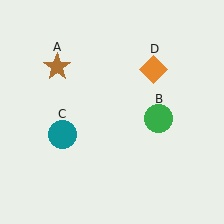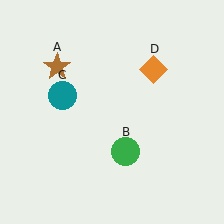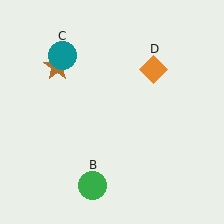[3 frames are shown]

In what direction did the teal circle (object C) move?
The teal circle (object C) moved up.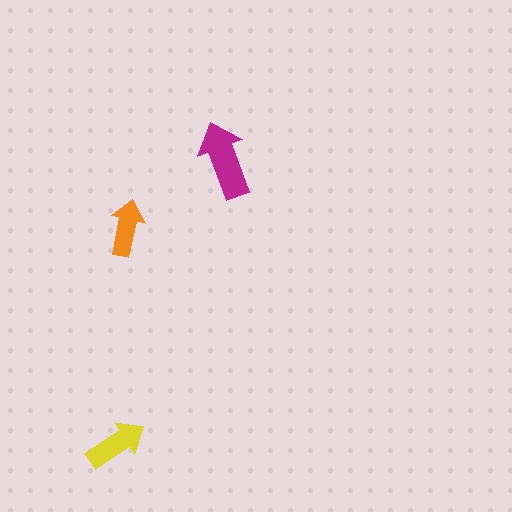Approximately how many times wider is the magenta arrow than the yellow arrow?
About 1.5 times wider.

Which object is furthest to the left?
The yellow arrow is leftmost.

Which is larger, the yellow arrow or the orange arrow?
The yellow one.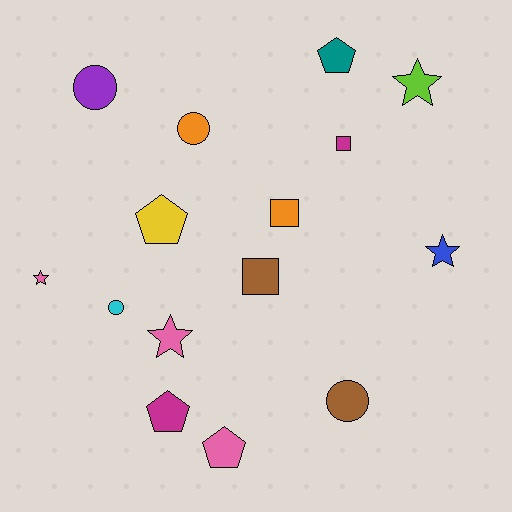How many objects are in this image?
There are 15 objects.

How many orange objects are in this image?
There are 2 orange objects.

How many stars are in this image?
There are 4 stars.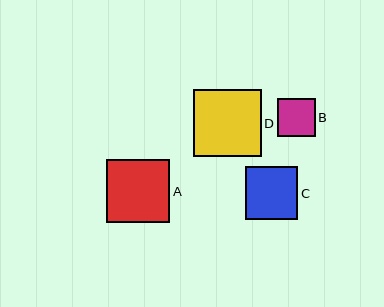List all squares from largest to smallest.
From largest to smallest: D, A, C, B.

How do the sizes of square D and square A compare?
Square D and square A are approximately the same size.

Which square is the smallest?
Square B is the smallest with a size of approximately 38 pixels.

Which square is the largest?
Square D is the largest with a size of approximately 68 pixels.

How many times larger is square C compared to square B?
Square C is approximately 1.4 times the size of square B.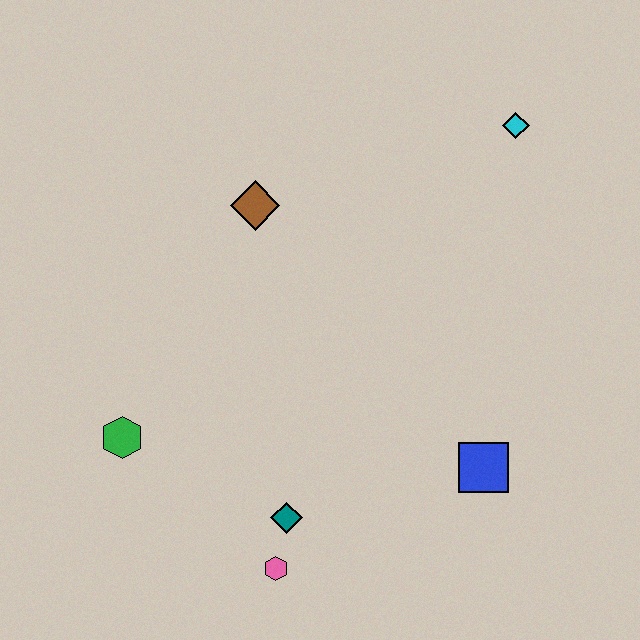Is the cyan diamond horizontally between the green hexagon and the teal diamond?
No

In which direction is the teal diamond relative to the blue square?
The teal diamond is to the left of the blue square.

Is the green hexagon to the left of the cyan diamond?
Yes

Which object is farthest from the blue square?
The green hexagon is farthest from the blue square.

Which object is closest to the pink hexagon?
The teal diamond is closest to the pink hexagon.